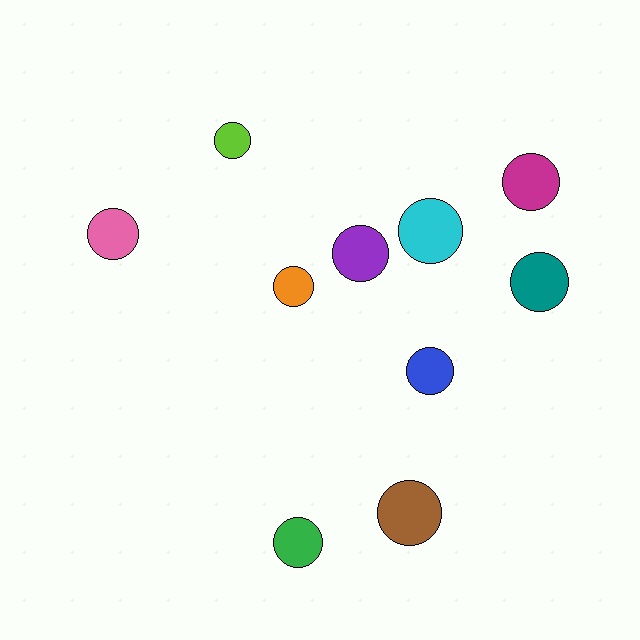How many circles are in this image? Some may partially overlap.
There are 10 circles.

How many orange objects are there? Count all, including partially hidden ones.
There is 1 orange object.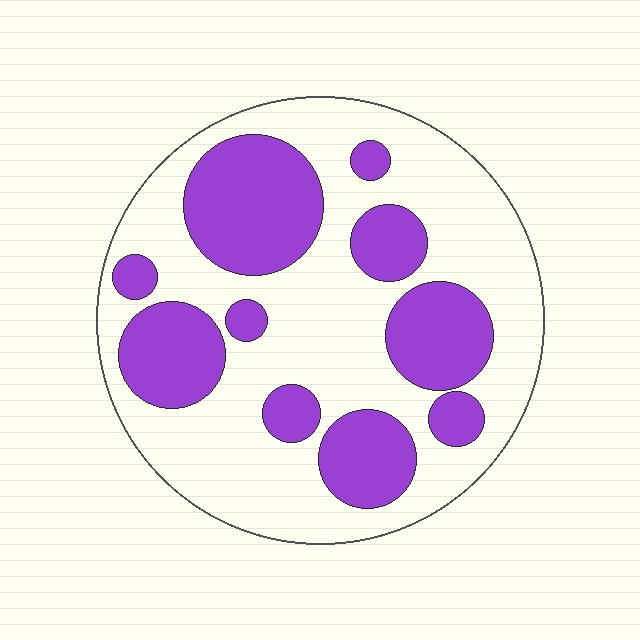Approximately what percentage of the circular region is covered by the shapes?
Approximately 35%.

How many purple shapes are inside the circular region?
10.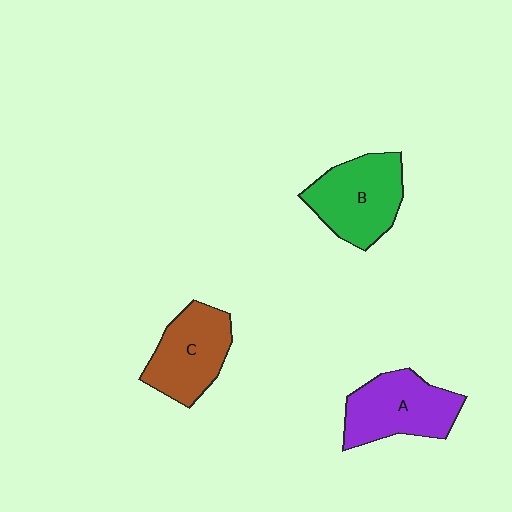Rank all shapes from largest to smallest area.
From largest to smallest: B (green), A (purple), C (brown).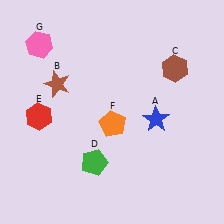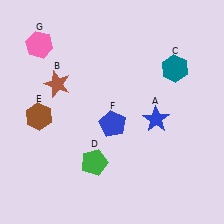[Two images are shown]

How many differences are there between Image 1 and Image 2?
There are 3 differences between the two images.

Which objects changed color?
C changed from brown to teal. E changed from red to brown. F changed from orange to blue.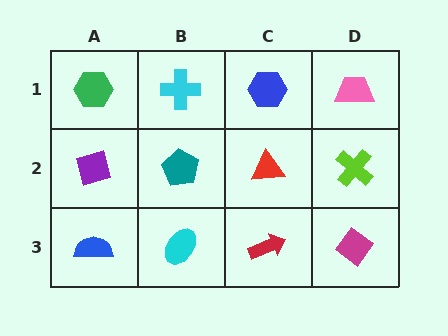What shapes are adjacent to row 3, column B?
A teal pentagon (row 2, column B), a blue semicircle (row 3, column A), a red arrow (row 3, column C).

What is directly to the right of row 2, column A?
A teal pentagon.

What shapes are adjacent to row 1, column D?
A lime cross (row 2, column D), a blue hexagon (row 1, column C).